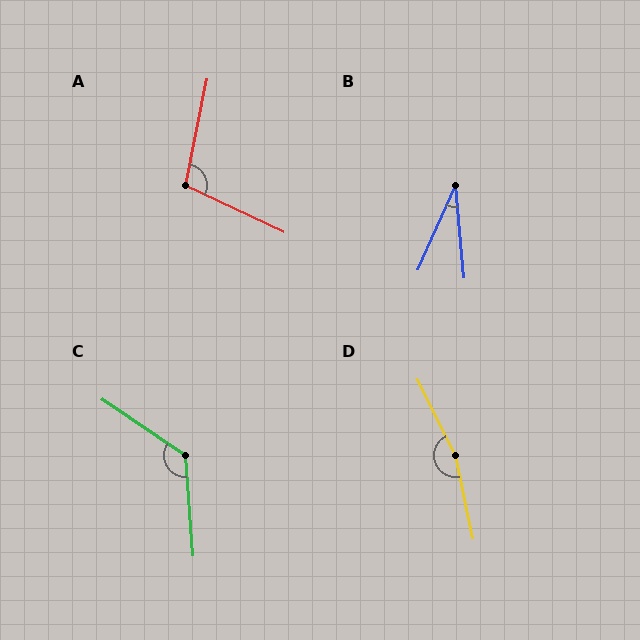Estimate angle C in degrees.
Approximately 128 degrees.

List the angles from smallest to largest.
B (30°), A (104°), C (128°), D (165°).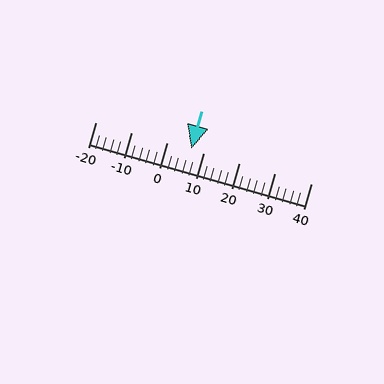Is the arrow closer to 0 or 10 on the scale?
The arrow is closer to 10.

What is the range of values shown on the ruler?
The ruler shows values from -20 to 40.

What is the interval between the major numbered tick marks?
The major tick marks are spaced 10 units apart.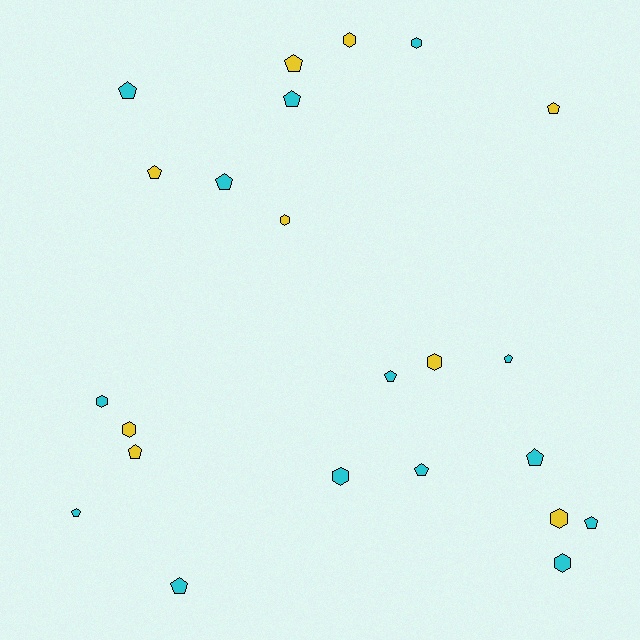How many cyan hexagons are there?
There are 4 cyan hexagons.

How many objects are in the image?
There are 23 objects.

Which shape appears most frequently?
Pentagon, with 14 objects.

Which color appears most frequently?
Cyan, with 14 objects.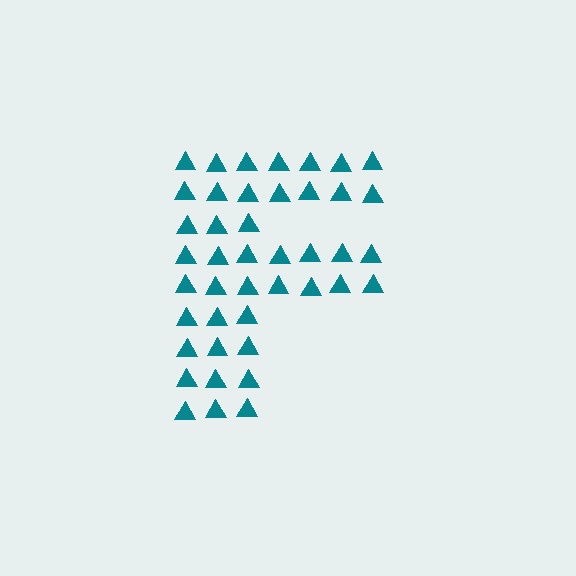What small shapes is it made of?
It is made of small triangles.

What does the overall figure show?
The overall figure shows the letter F.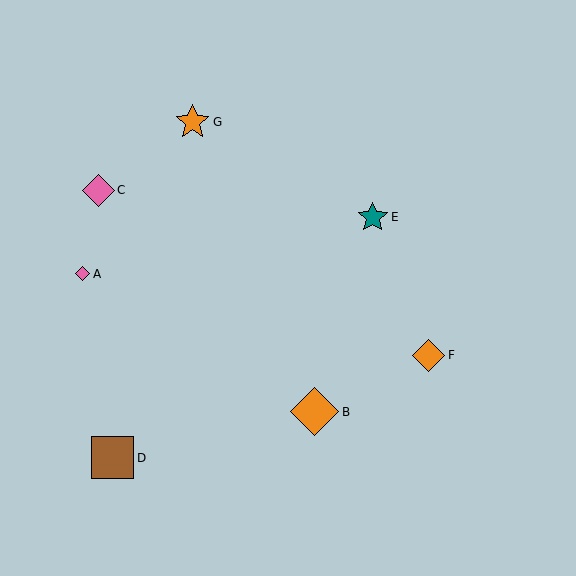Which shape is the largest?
The orange diamond (labeled B) is the largest.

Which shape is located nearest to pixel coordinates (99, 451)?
The brown square (labeled D) at (113, 458) is nearest to that location.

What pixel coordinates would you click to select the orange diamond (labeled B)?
Click at (315, 412) to select the orange diamond B.